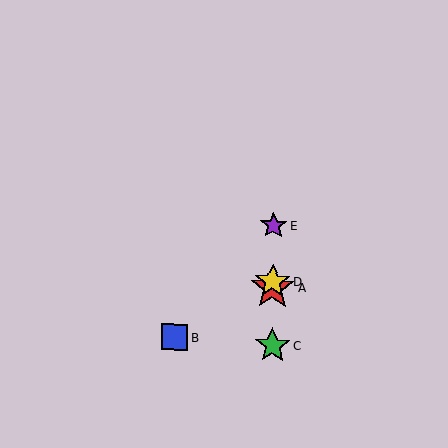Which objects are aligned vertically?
Objects A, C, D, E are aligned vertically.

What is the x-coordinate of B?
Object B is at x≈175.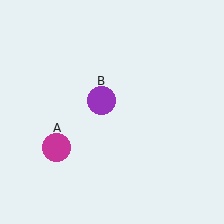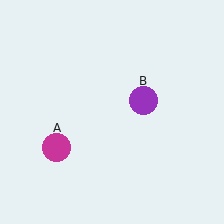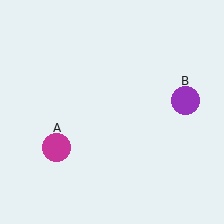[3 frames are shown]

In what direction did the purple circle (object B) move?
The purple circle (object B) moved right.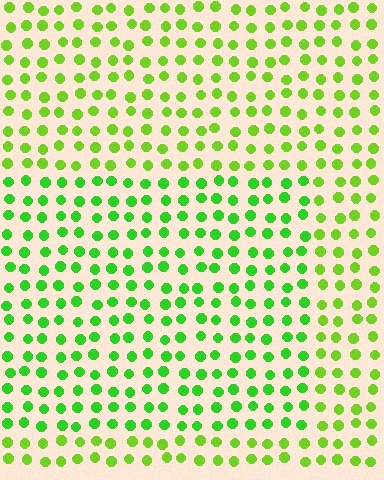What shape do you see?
I see a rectangle.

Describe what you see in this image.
The image is filled with small lime elements in a uniform arrangement. A rectangle-shaped region is visible where the elements are tinted to a slightly different hue, forming a subtle color boundary.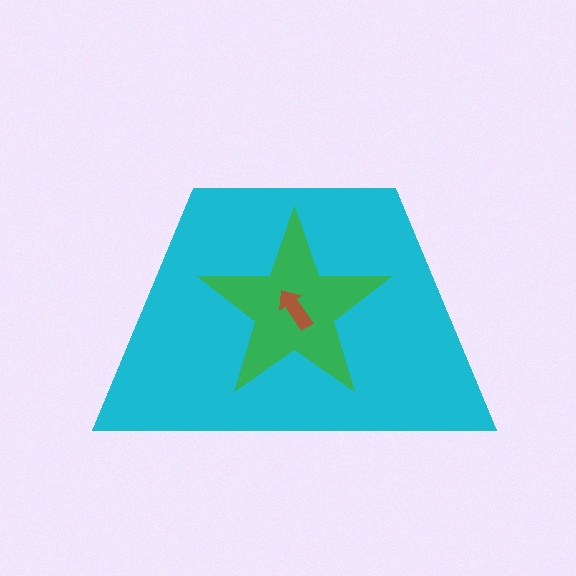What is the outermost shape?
The cyan trapezoid.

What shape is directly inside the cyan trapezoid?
The green star.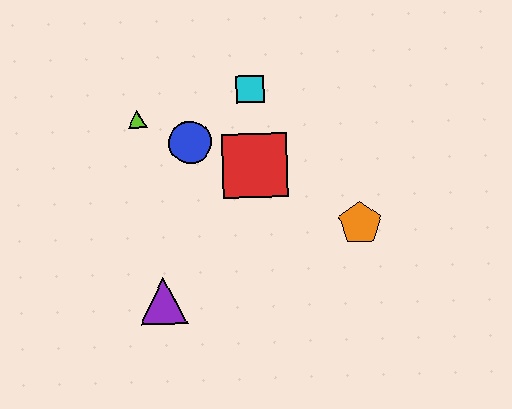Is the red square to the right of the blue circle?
Yes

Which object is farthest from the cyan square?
The purple triangle is farthest from the cyan square.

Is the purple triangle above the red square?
No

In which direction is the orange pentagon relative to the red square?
The orange pentagon is to the right of the red square.